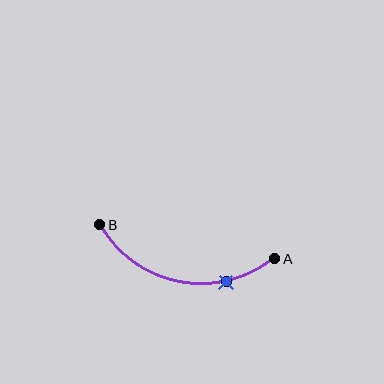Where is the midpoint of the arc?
The arc midpoint is the point on the curve farthest from the straight line joining A and B. It sits below that line.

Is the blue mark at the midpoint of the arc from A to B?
No. The blue mark lies on the arc but is closer to endpoint A. The arc midpoint would be at the point on the curve equidistant along the arc from both A and B.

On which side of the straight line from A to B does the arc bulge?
The arc bulges below the straight line connecting A and B.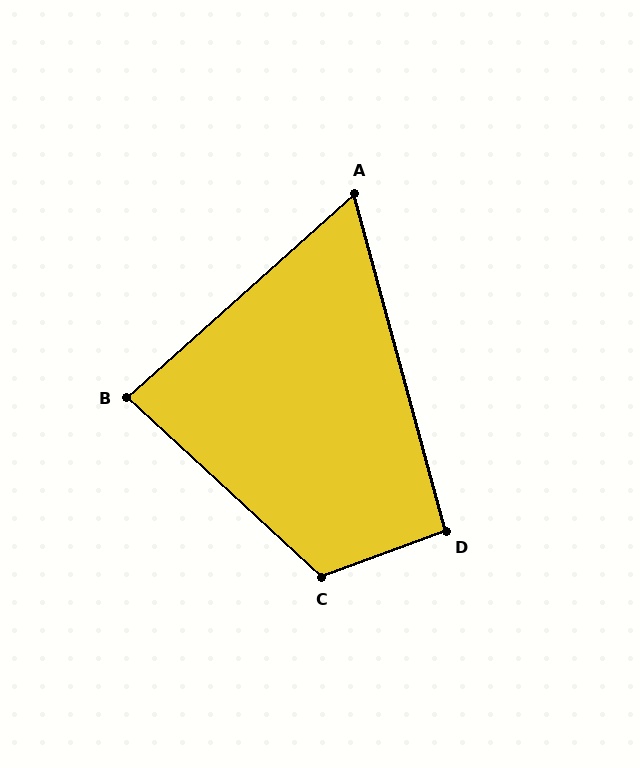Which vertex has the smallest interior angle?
A, at approximately 63 degrees.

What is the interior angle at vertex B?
Approximately 85 degrees (acute).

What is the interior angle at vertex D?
Approximately 95 degrees (obtuse).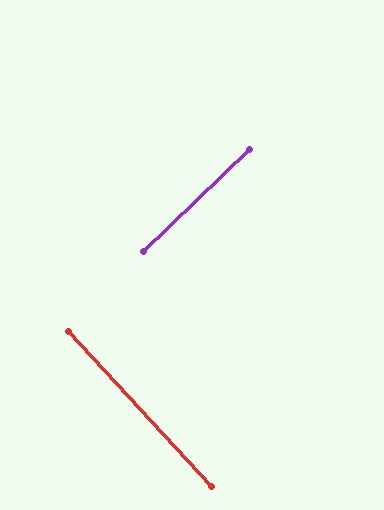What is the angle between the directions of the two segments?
Approximately 89 degrees.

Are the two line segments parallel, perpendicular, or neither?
Perpendicular — they meet at approximately 89°.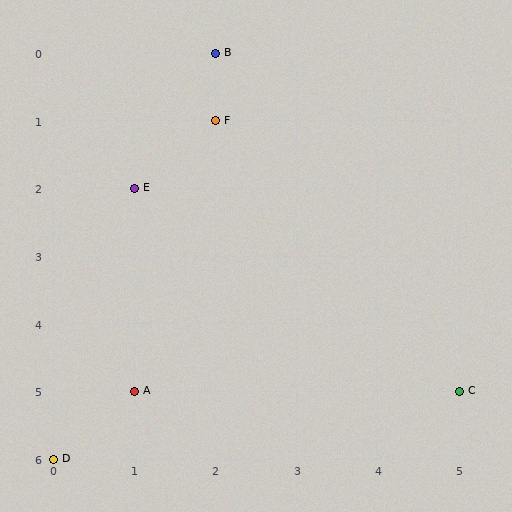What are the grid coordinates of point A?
Point A is at grid coordinates (1, 5).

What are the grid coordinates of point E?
Point E is at grid coordinates (1, 2).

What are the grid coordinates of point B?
Point B is at grid coordinates (2, 0).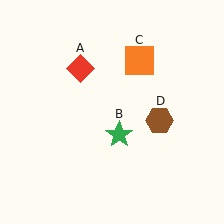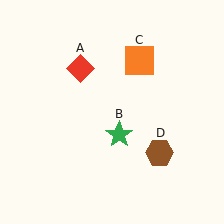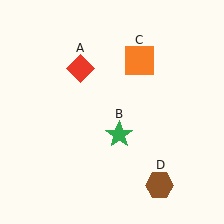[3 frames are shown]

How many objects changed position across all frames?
1 object changed position: brown hexagon (object D).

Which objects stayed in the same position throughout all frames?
Red diamond (object A) and green star (object B) and orange square (object C) remained stationary.